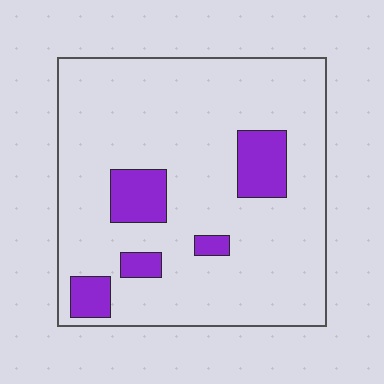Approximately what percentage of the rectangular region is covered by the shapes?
Approximately 15%.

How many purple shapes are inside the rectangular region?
5.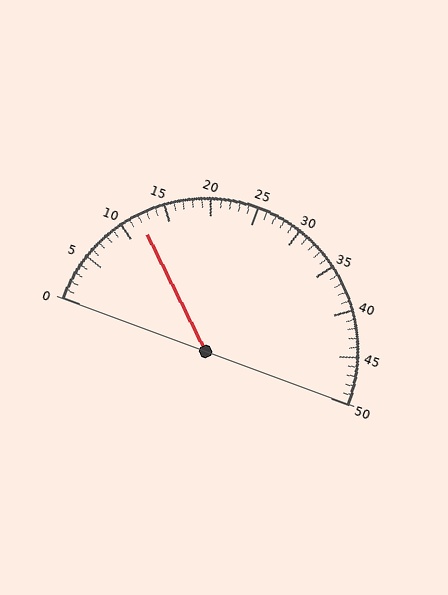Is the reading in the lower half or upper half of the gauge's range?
The reading is in the lower half of the range (0 to 50).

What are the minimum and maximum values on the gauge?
The gauge ranges from 0 to 50.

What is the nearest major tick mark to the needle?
The nearest major tick mark is 10.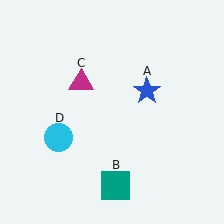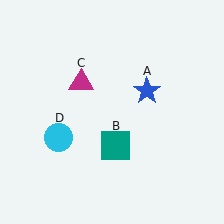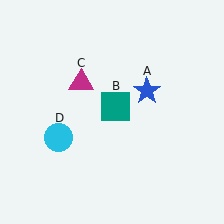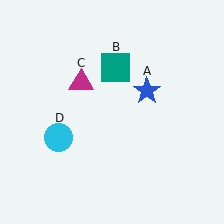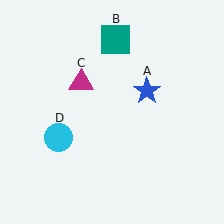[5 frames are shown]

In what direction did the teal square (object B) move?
The teal square (object B) moved up.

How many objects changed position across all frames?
1 object changed position: teal square (object B).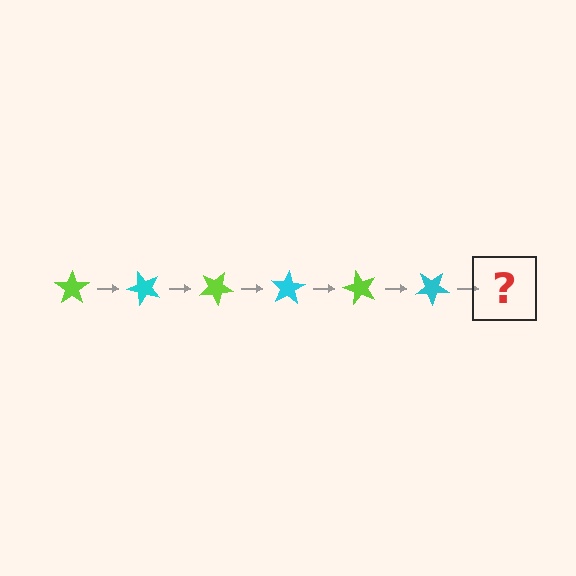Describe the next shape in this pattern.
It should be a lime star, rotated 300 degrees from the start.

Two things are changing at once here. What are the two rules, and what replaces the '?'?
The two rules are that it rotates 50 degrees each step and the color cycles through lime and cyan. The '?' should be a lime star, rotated 300 degrees from the start.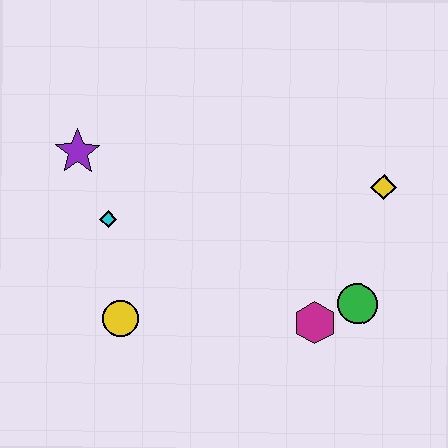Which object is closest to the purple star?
The cyan diamond is closest to the purple star.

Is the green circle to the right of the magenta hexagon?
Yes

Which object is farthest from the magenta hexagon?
The purple star is farthest from the magenta hexagon.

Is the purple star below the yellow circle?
No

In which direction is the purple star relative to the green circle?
The purple star is to the left of the green circle.